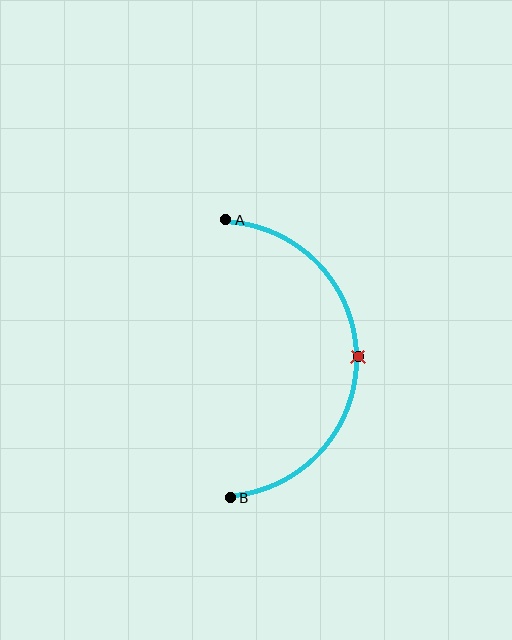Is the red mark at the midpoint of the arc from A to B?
Yes. The red mark lies on the arc at equal arc-length from both A and B — it is the arc midpoint.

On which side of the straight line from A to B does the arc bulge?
The arc bulges to the right of the straight line connecting A and B.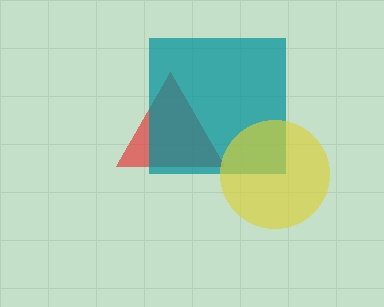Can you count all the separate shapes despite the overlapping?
Yes, there are 3 separate shapes.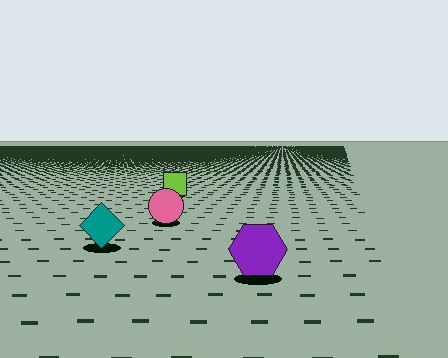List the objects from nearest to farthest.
From nearest to farthest: the purple hexagon, the teal diamond, the pink circle, the lime square.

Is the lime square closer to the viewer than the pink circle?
No. The pink circle is closer — you can tell from the texture gradient: the ground texture is coarser near it.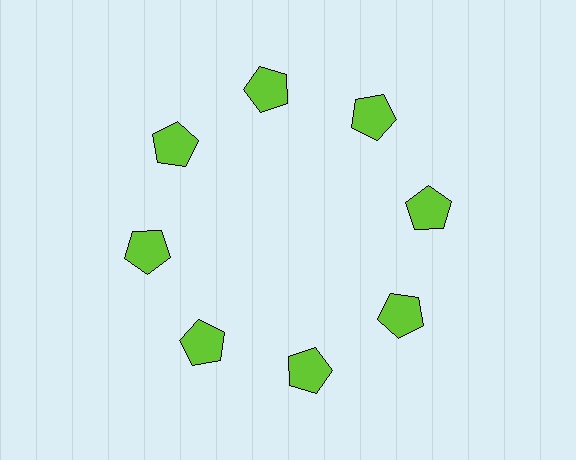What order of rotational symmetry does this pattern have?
This pattern has 8-fold rotational symmetry.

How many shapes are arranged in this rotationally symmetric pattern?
There are 8 shapes, arranged in 8 groups of 1.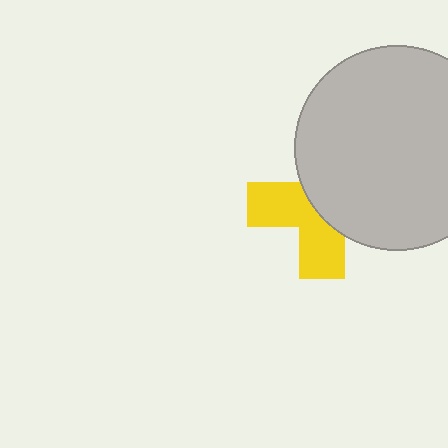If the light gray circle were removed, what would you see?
You would see the complete yellow cross.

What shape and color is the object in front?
The object in front is a light gray circle.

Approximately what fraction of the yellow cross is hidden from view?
Roughly 55% of the yellow cross is hidden behind the light gray circle.